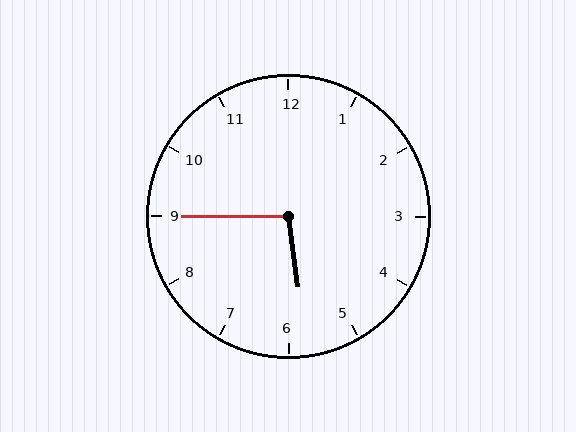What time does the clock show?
5:45.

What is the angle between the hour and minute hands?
Approximately 98 degrees.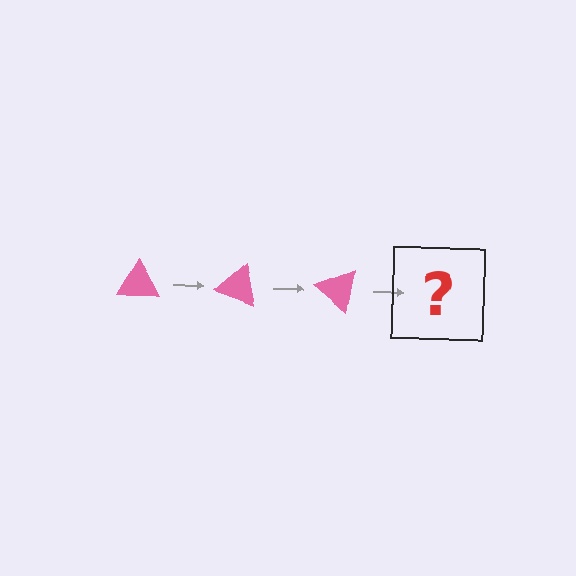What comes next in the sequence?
The next element should be a pink triangle rotated 60 degrees.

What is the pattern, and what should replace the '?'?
The pattern is that the triangle rotates 20 degrees each step. The '?' should be a pink triangle rotated 60 degrees.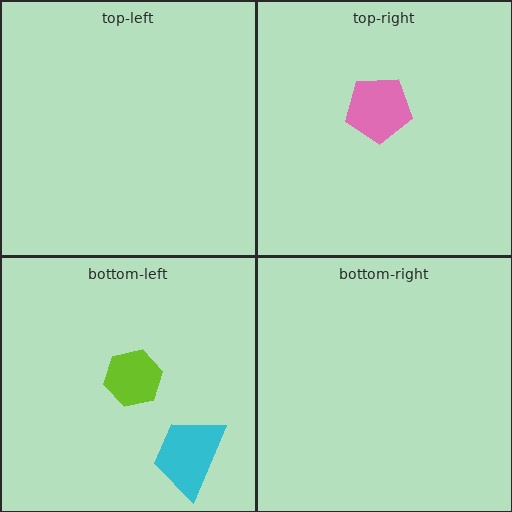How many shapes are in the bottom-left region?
2.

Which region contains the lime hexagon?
The bottom-left region.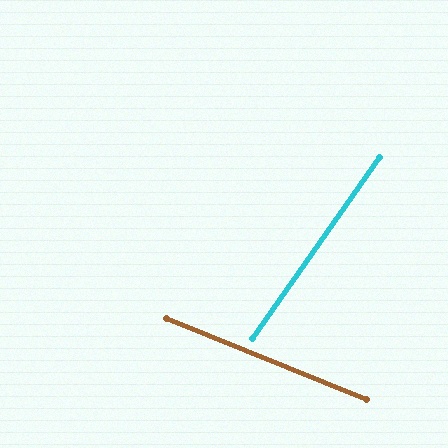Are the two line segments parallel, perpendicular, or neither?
Neither parallel nor perpendicular — they differ by about 77°.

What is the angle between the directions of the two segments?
Approximately 77 degrees.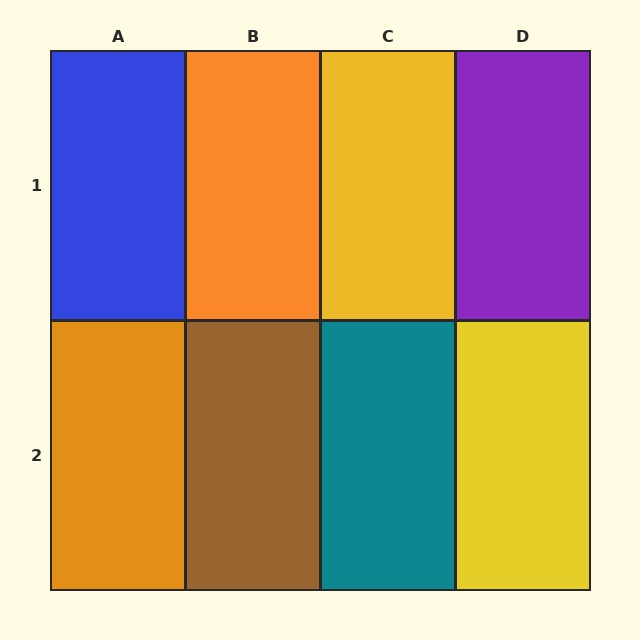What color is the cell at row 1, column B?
Orange.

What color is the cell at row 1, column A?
Blue.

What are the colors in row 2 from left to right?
Orange, brown, teal, yellow.